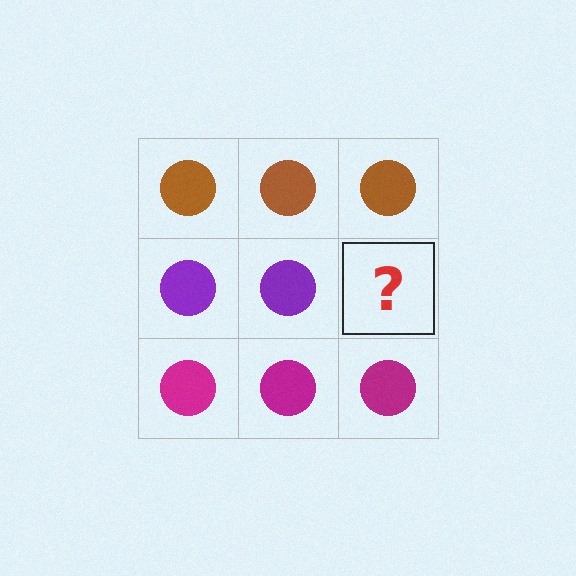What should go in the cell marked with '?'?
The missing cell should contain a purple circle.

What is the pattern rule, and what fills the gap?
The rule is that each row has a consistent color. The gap should be filled with a purple circle.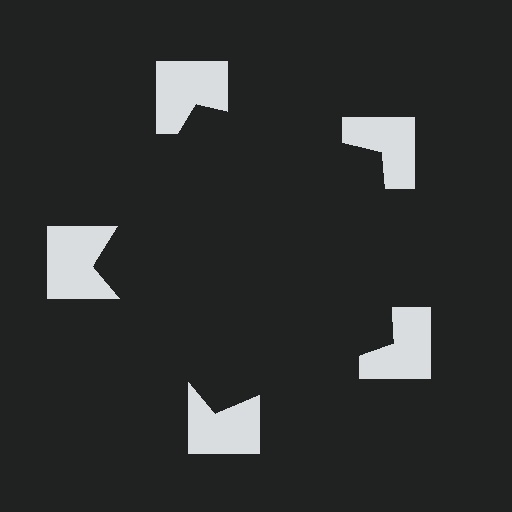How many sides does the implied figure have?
5 sides.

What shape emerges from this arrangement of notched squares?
An illusory pentagon — its edges are inferred from the aligned wedge cuts in the notched squares, not physically drawn.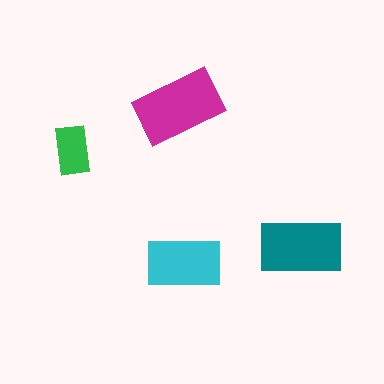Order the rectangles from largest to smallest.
the magenta one, the teal one, the cyan one, the green one.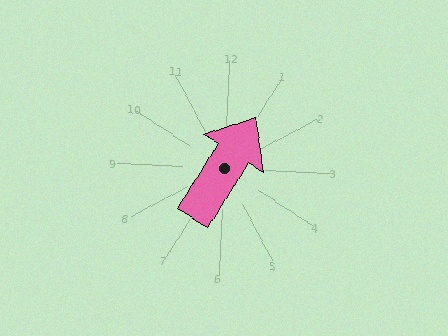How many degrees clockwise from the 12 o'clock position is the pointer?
Approximately 30 degrees.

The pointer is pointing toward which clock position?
Roughly 1 o'clock.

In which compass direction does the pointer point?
Northeast.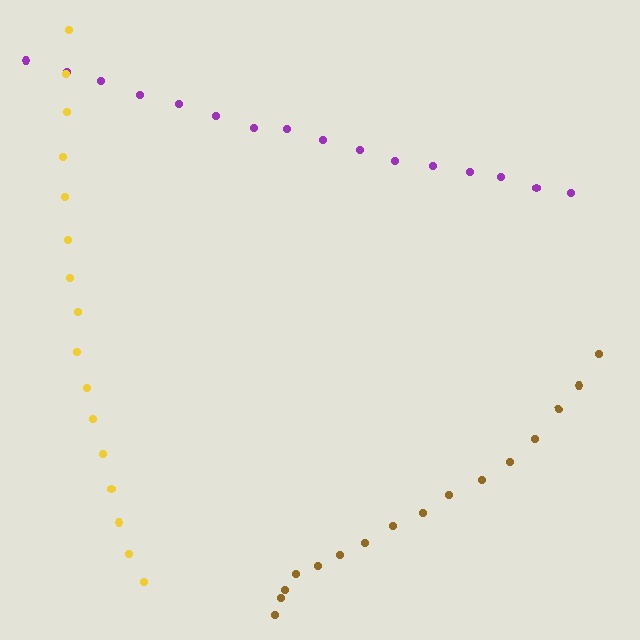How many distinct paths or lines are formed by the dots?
There are 3 distinct paths.